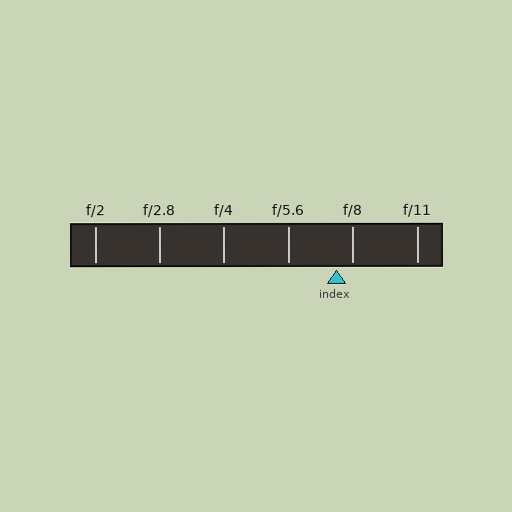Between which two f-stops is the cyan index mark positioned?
The index mark is between f/5.6 and f/8.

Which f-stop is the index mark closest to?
The index mark is closest to f/8.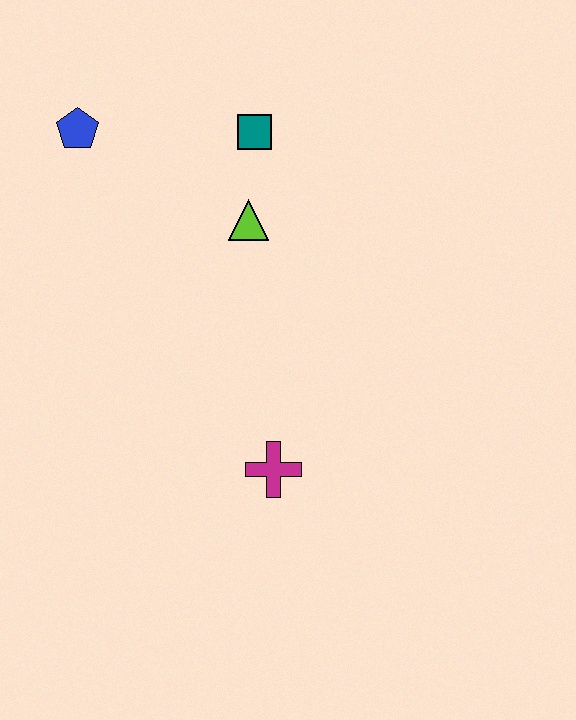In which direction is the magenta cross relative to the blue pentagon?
The magenta cross is below the blue pentagon.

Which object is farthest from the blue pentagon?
The magenta cross is farthest from the blue pentagon.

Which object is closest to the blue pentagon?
The teal square is closest to the blue pentagon.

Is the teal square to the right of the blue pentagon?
Yes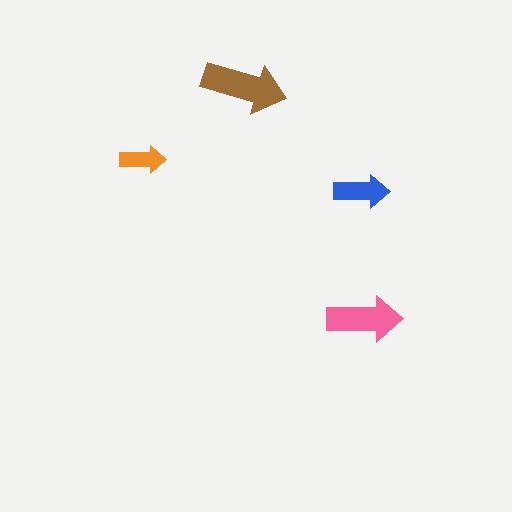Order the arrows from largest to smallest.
the brown one, the pink one, the blue one, the orange one.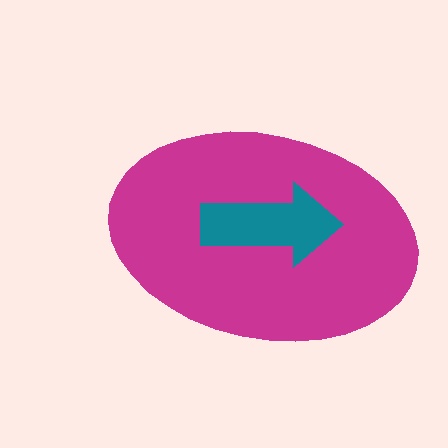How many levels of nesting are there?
2.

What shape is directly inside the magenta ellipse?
The teal arrow.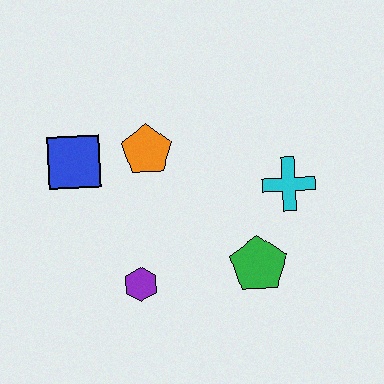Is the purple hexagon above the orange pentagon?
No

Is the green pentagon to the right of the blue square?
Yes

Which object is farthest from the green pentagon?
The blue square is farthest from the green pentagon.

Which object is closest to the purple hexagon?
The green pentagon is closest to the purple hexagon.